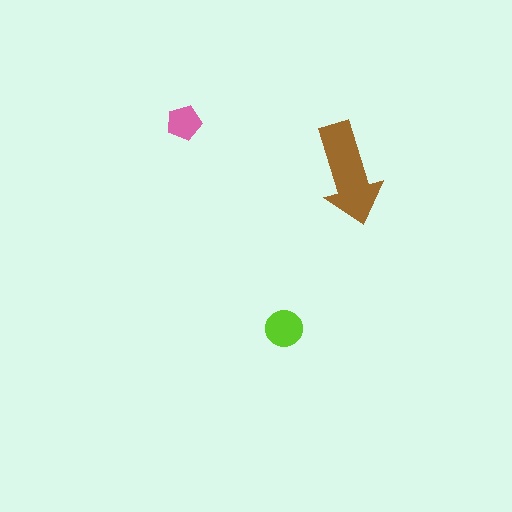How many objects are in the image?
There are 3 objects in the image.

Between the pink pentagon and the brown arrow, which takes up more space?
The brown arrow.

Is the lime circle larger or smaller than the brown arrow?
Smaller.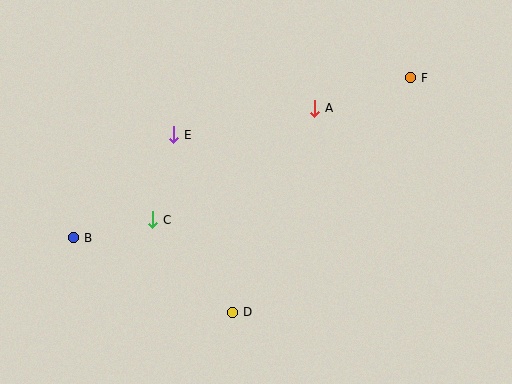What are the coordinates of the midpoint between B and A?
The midpoint between B and A is at (194, 173).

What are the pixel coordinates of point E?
Point E is at (174, 135).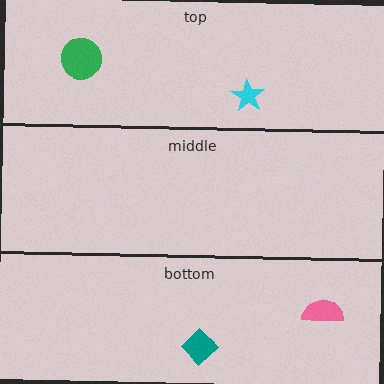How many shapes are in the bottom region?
2.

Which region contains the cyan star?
The top region.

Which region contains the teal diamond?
The bottom region.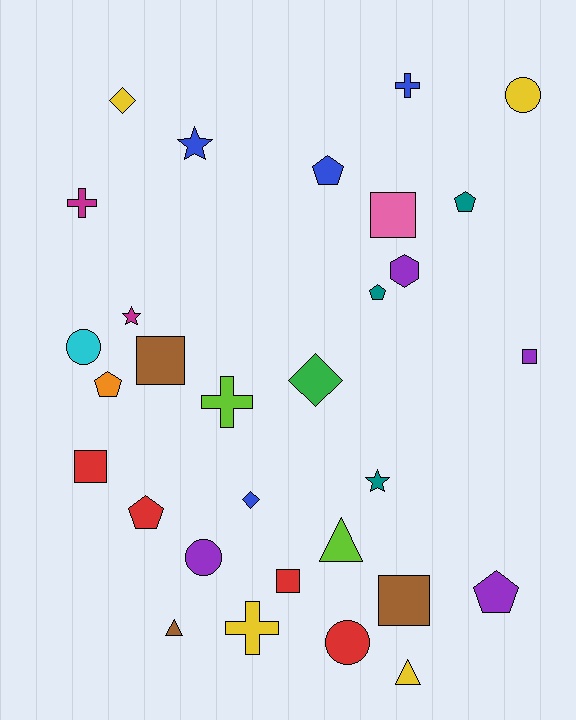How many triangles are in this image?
There are 3 triangles.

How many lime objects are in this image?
There are 2 lime objects.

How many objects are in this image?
There are 30 objects.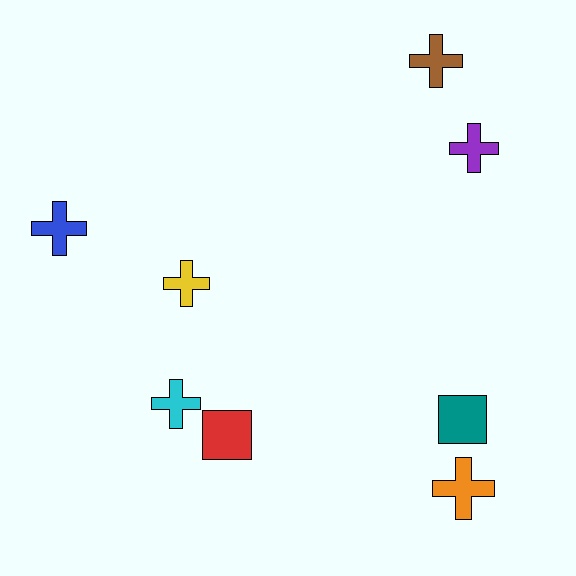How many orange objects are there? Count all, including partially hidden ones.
There is 1 orange object.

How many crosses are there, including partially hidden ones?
There are 6 crosses.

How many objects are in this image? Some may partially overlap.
There are 8 objects.